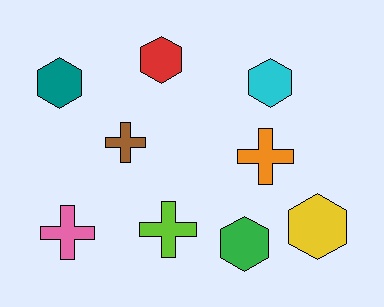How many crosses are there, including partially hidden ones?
There are 4 crosses.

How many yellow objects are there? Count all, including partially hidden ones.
There is 1 yellow object.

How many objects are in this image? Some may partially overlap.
There are 9 objects.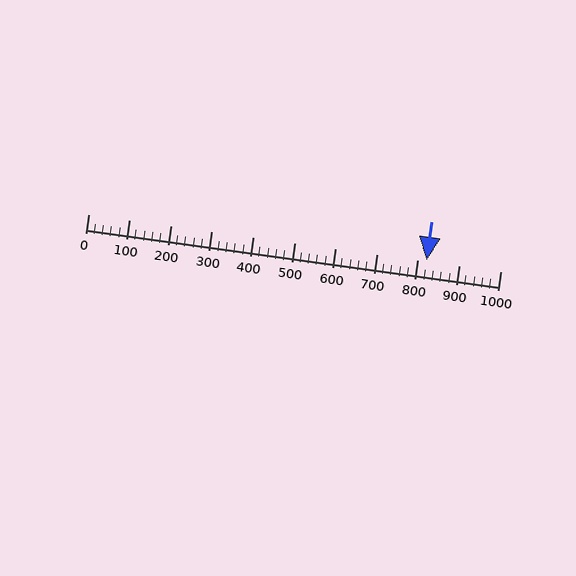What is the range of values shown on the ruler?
The ruler shows values from 0 to 1000.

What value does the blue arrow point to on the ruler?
The blue arrow points to approximately 820.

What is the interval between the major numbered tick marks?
The major tick marks are spaced 100 units apart.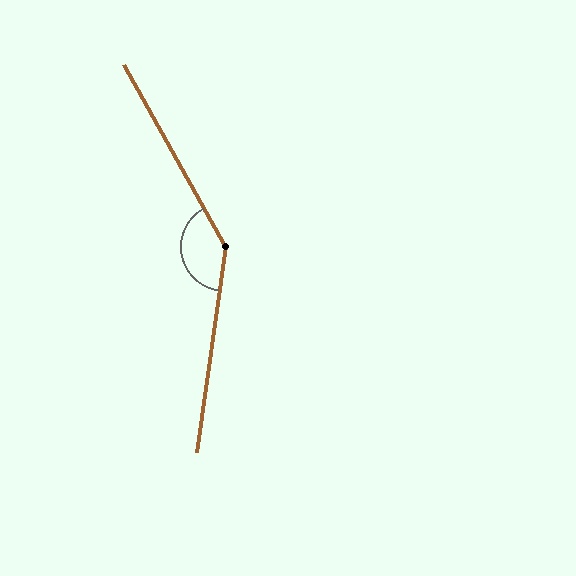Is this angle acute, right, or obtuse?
It is obtuse.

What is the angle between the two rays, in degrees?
Approximately 143 degrees.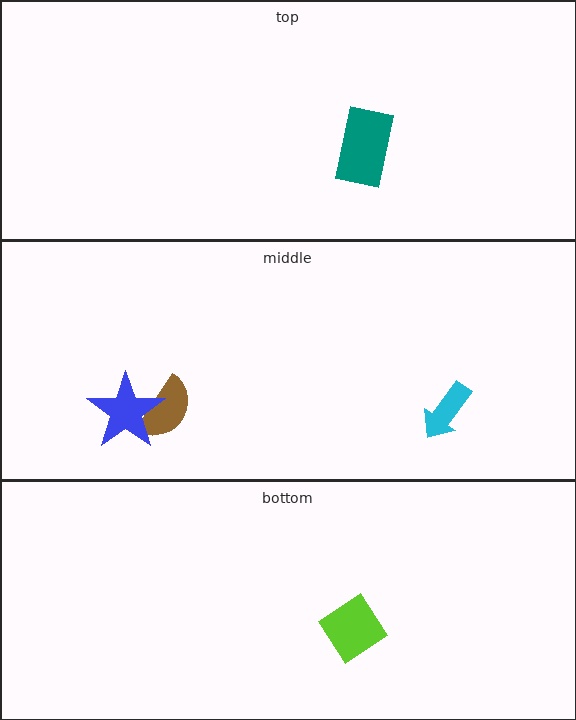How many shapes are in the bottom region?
1.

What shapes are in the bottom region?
The lime diamond.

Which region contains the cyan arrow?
The middle region.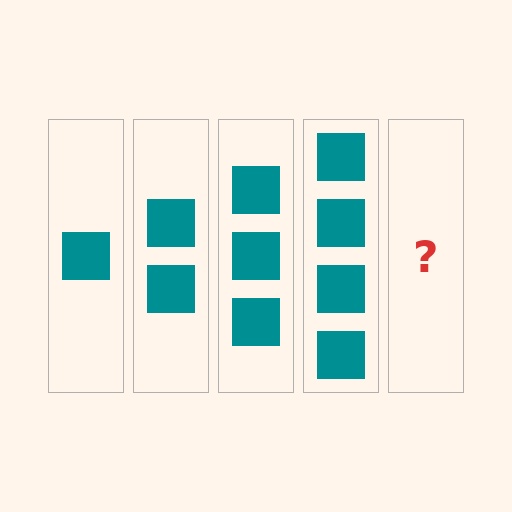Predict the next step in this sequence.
The next step is 5 squares.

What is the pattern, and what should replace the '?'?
The pattern is that each step adds one more square. The '?' should be 5 squares.